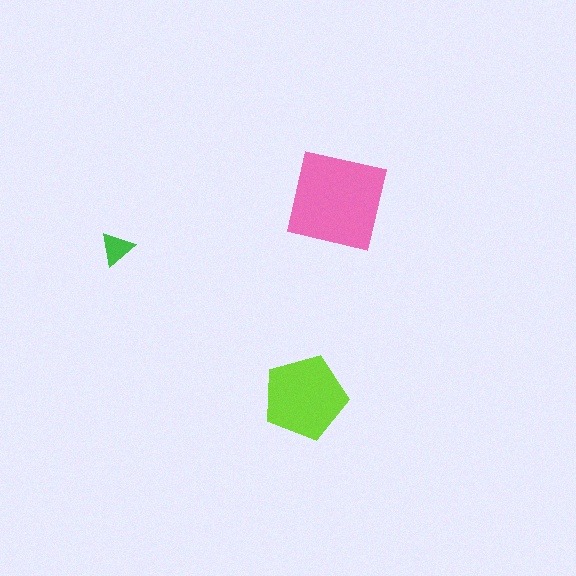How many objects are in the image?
There are 3 objects in the image.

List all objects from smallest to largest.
The green triangle, the lime pentagon, the pink square.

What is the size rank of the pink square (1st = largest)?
1st.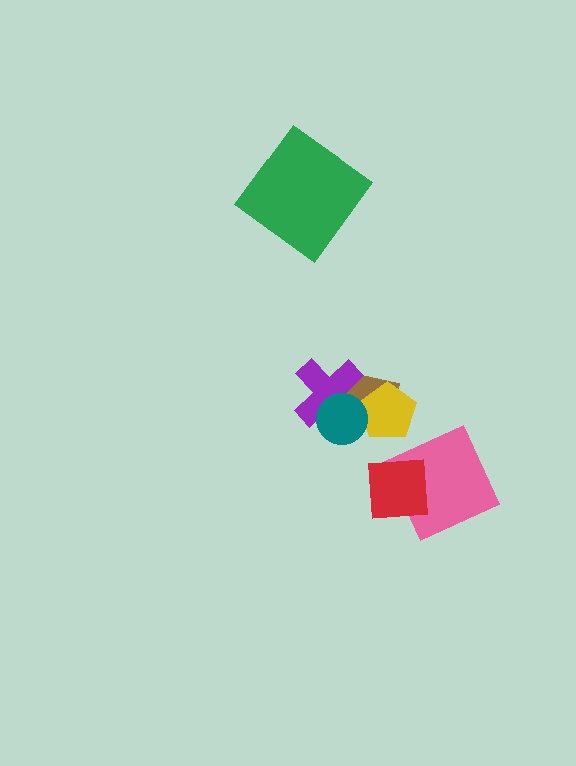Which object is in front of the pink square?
The red square is in front of the pink square.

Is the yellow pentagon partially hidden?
Yes, it is partially covered by another shape.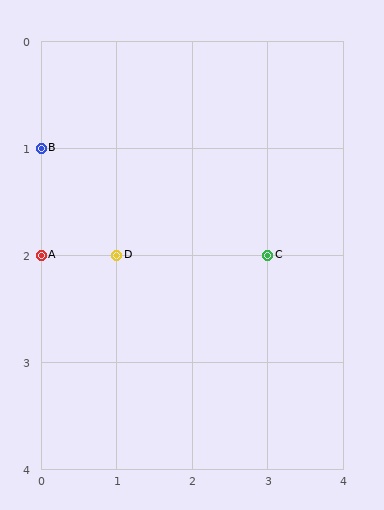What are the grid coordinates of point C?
Point C is at grid coordinates (3, 2).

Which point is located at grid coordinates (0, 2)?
Point A is at (0, 2).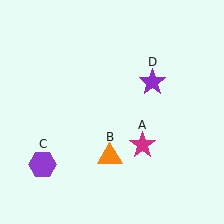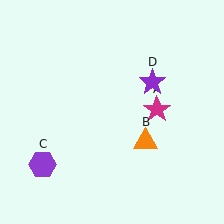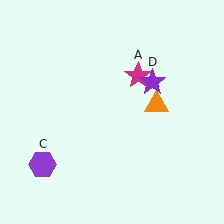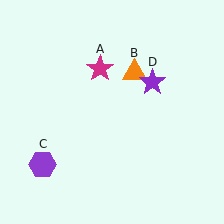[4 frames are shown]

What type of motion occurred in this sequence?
The magenta star (object A), orange triangle (object B) rotated counterclockwise around the center of the scene.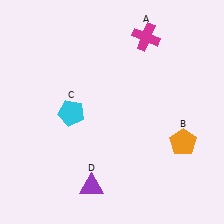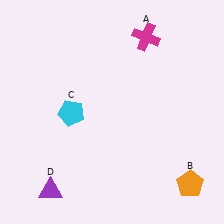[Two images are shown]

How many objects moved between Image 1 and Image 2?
2 objects moved between the two images.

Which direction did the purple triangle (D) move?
The purple triangle (D) moved left.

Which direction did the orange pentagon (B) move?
The orange pentagon (B) moved down.